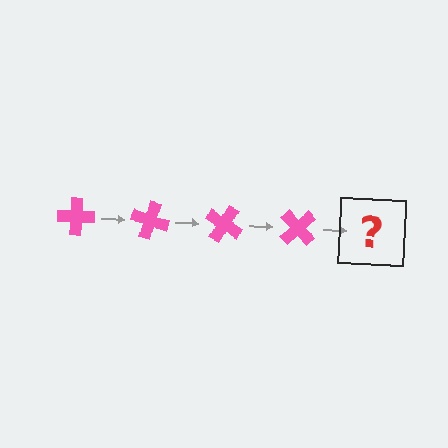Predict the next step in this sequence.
The next step is a pink cross rotated 60 degrees.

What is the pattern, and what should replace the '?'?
The pattern is that the cross rotates 15 degrees each step. The '?' should be a pink cross rotated 60 degrees.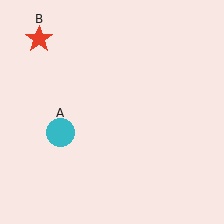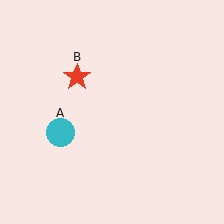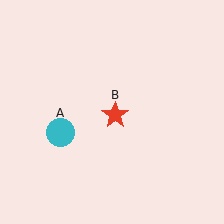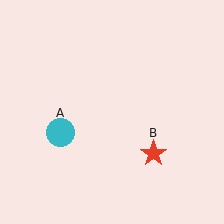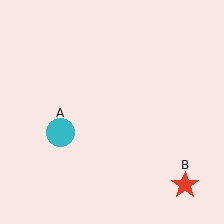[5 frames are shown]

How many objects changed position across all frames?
1 object changed position: red star (object B).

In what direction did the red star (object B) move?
The red star (object B) moved down and to the right.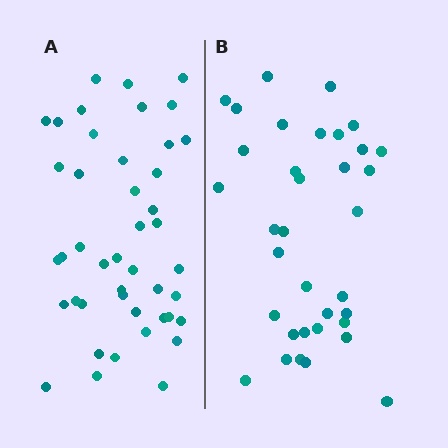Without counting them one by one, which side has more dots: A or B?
Region A (the left region) has more dots.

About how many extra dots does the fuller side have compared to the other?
Region A has roughly 8 or so more dots than region B.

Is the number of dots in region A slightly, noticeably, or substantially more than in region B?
Region A has noticeably more, but not dramatically so. The ratio is roughly 1.3 to 1.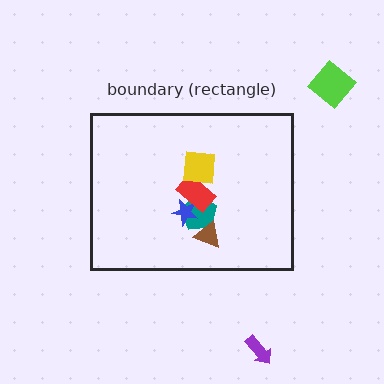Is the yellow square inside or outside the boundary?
Inside.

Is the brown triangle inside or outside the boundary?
Inside.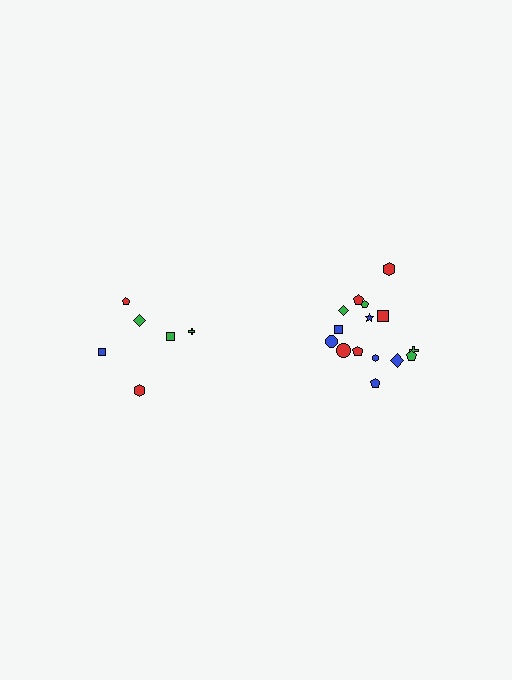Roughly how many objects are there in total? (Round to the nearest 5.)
Roughly 20 objects in total.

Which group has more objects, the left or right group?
The right group.